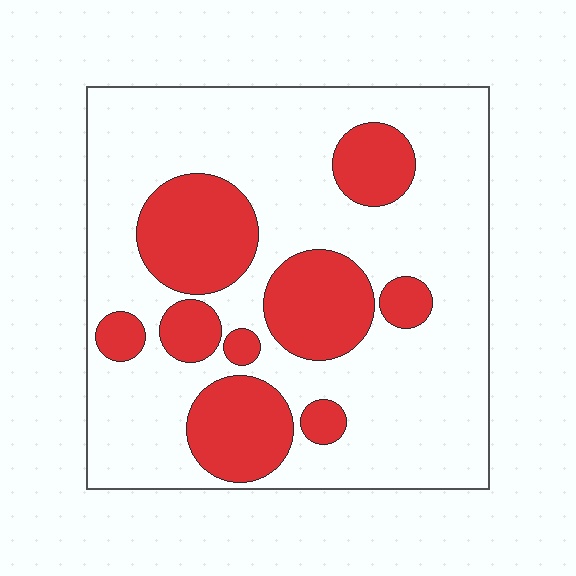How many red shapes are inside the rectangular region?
9.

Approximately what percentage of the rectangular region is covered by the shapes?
Approximately 30%.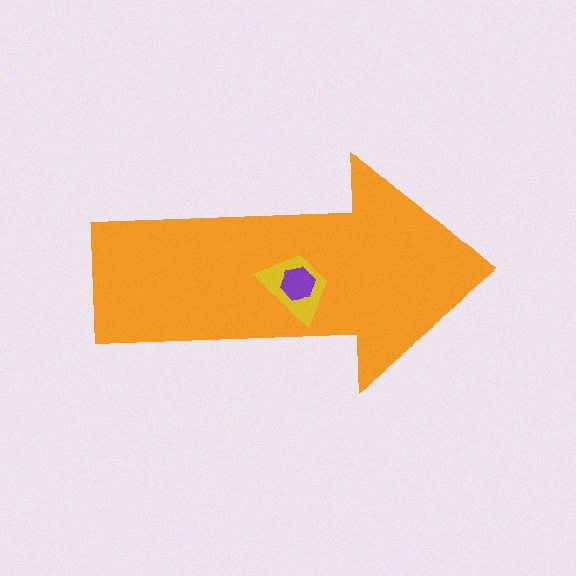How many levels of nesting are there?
3.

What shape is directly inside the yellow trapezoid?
The purple hexagon.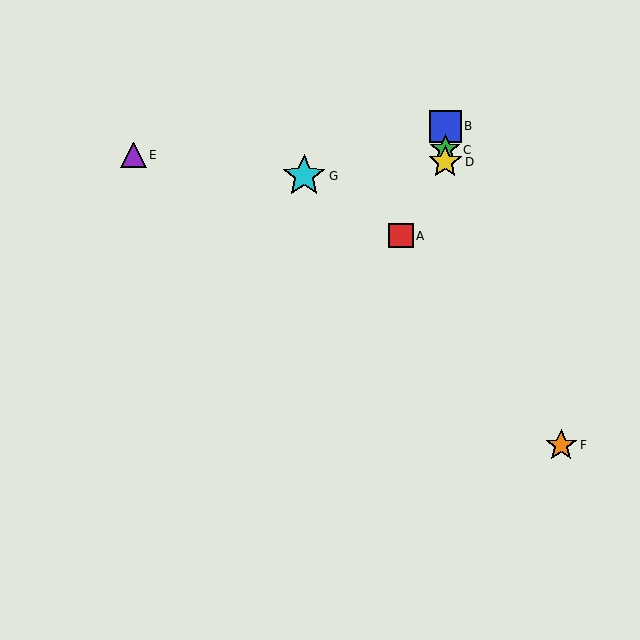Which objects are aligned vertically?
Objects B, C, D are aligned vertically.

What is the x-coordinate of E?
Object E is at x≈133.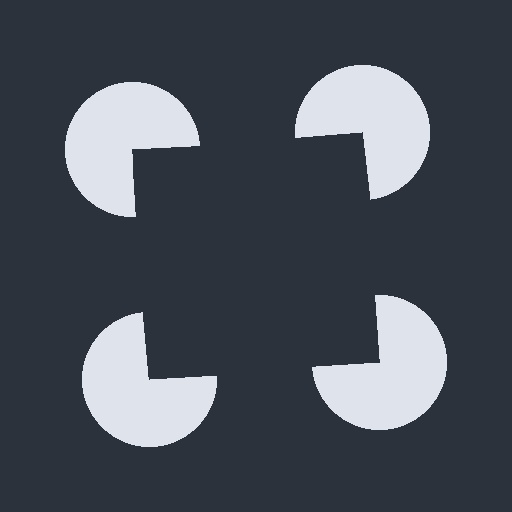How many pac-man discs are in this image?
There are 4 — one at each vertex of the illusory square.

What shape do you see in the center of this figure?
An illusory square — its edges are inferred from the aligned wedge cuts in the pac-man discs, not physically drawn.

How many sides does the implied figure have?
4 sides.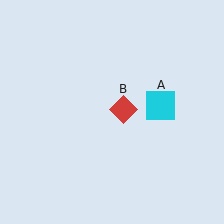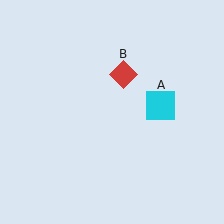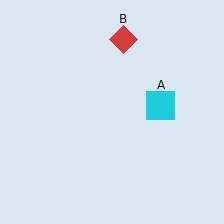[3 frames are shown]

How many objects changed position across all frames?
1 object changed position: red diamond (object B).